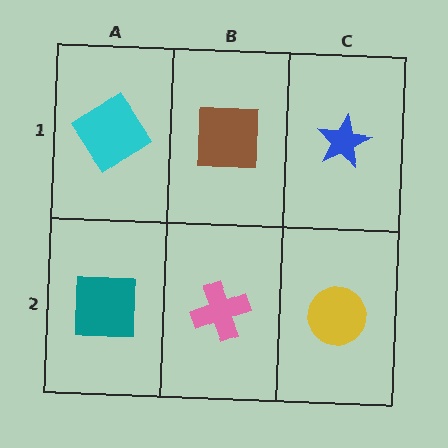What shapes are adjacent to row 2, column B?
A brown square (row 1, column B), a teal square (row 2, column A), a yellow circle (row 2, column C).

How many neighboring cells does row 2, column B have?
3.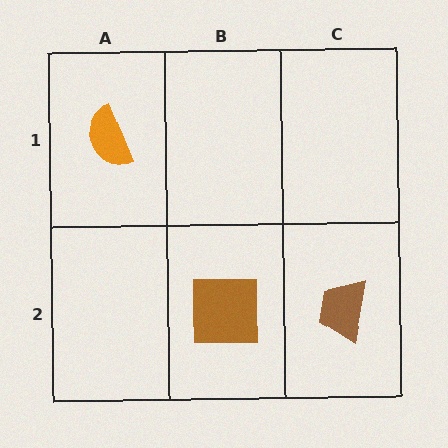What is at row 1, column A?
An orange semicircle.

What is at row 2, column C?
A brown trapezoid.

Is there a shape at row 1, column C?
No, that cell is empty.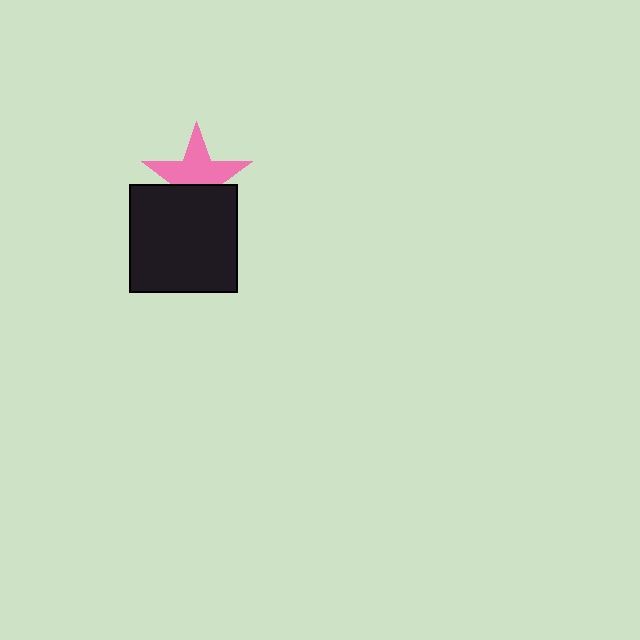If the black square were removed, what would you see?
You would see the complete pink star.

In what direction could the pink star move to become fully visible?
The pink star could move up. That would shift it out from behind the black square entirely.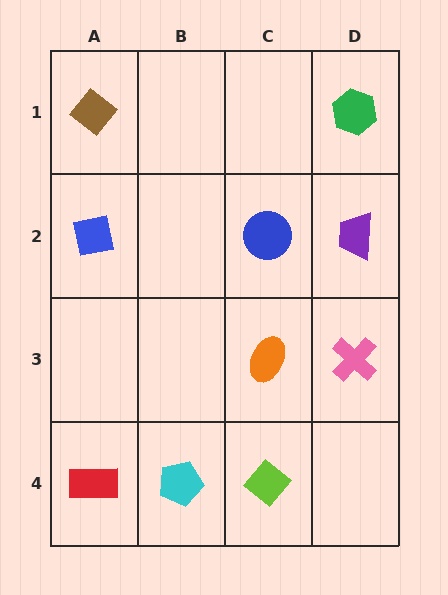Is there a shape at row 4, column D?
No, that cell is empty.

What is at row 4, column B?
A cyan pentagon.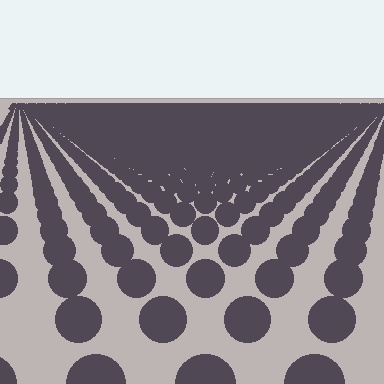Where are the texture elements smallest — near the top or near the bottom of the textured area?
Near the top.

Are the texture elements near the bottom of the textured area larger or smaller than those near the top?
Larger. Near the bottom, elements are closer to the viewer and appear at a bigger on-screen size.